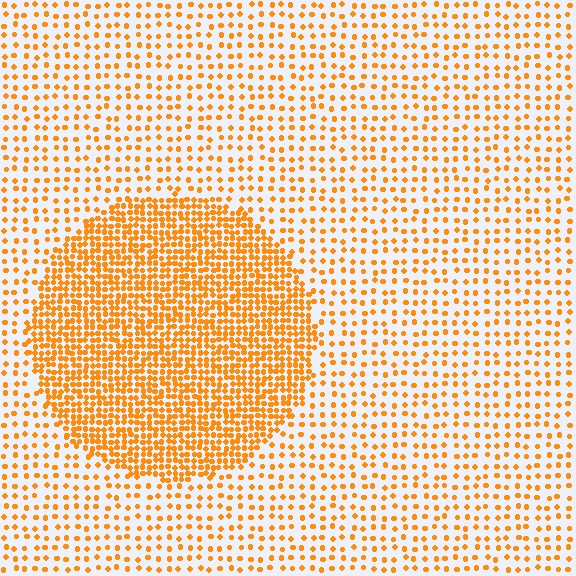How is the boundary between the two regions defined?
The boundary is defined by a change in element density (approximately 2.6x ratio). All elements are the same color, size, and shape.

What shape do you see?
I see a circle.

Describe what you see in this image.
The image contains small orange elements arranged at two different densities. A circle-shaped region is visible where the elements are more densely packed than the surrounding area.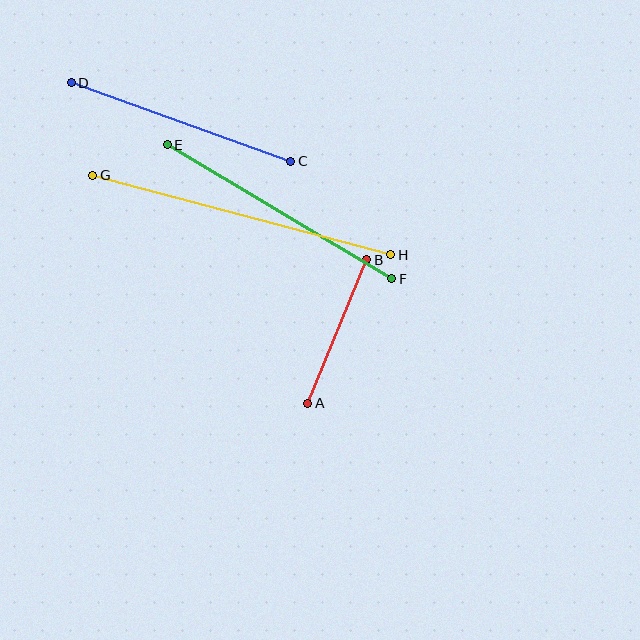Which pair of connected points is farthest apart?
Points G and H are farthest apart.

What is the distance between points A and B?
The distance is approximately 155 pixels.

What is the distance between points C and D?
The distance is approximately 233 pixels.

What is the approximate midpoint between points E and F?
The midpoint is at approximately (279, 212) pixels.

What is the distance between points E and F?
The distance is approximately 261 pixels.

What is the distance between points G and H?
The distance is approximately 308 pixels.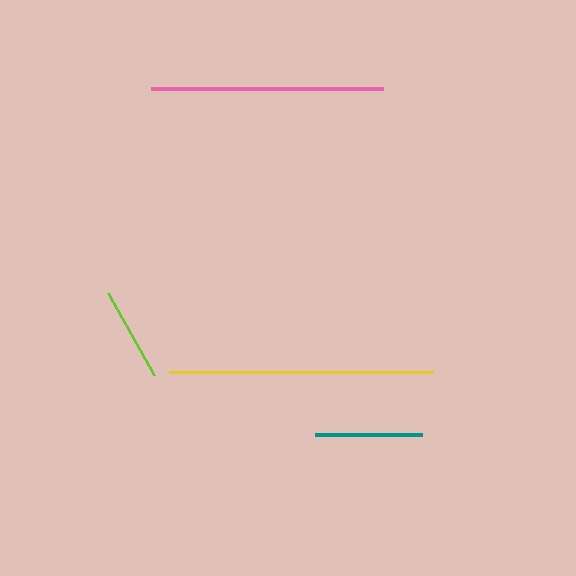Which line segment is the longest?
The yellow line is the longest at approximately 265 pixels.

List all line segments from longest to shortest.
From longest to shortest: yellow, pink, teal, lime.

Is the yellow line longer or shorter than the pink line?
The yellow line is longer than the pink line.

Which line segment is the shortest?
The lime line is the shortest at approximately 94 pixels.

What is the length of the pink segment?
The pink segment is approximately 233 pixels long.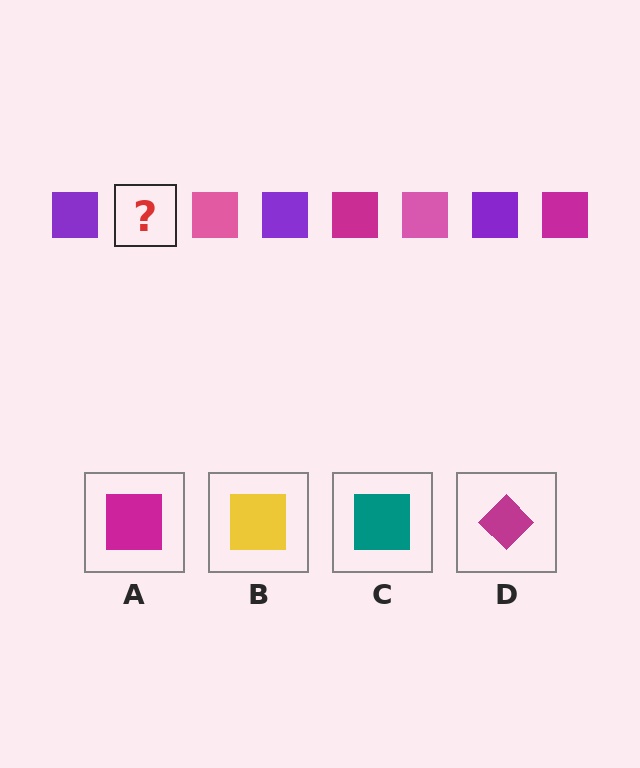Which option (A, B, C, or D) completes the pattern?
A.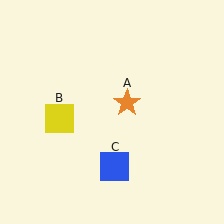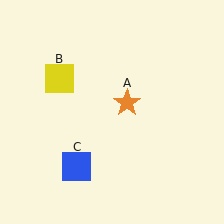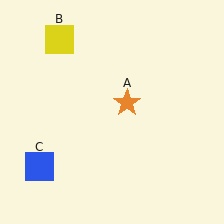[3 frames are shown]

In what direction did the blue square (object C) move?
The blue square (object C) moved left.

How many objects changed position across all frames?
2 objects changed position: yellow square (object B), blue square (object C).